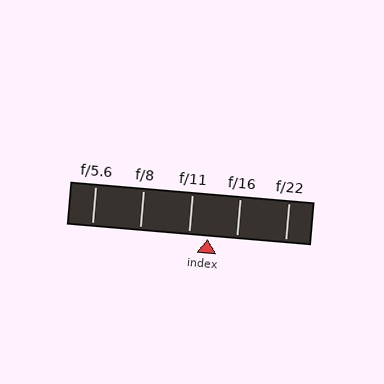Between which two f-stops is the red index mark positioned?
The index mark is between f/11 and f/16.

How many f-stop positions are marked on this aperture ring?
There are 5 f-stop positions marked.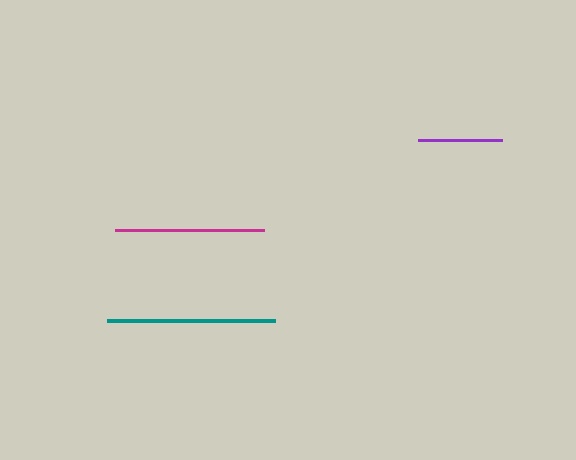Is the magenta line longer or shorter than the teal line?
The teal line is longer than the magenta line.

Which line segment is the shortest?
The purple line is the shortest at approximately 84 pixels.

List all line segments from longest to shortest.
From longest to shortest: teal, magenta, purple.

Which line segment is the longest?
The teal line is the longest at approximately 168 pixels.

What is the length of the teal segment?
The teal segment is approximately 168 pixels long.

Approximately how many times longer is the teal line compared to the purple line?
The teal line is approximately 2.0 times the length of the purple line.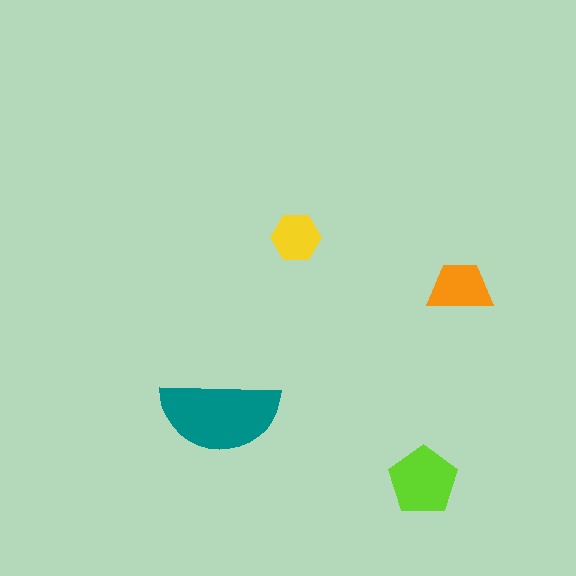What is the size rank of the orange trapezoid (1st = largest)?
3rd.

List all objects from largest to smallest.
The teal semicircle, the lime pentagon, the orange trapezoid, the yellow hexagon.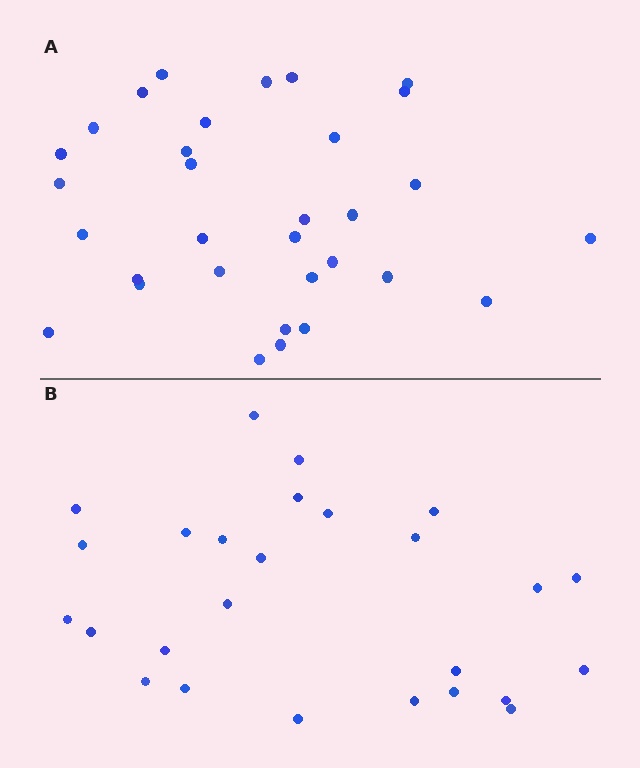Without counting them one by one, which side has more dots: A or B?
Region A (the top region) has more dots.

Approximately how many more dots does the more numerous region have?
Region A has about 6 more dots than region B.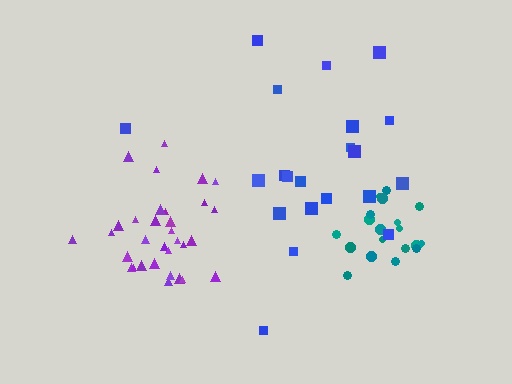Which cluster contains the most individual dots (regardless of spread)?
Purple (32).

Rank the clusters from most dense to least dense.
teal, purple, blue.